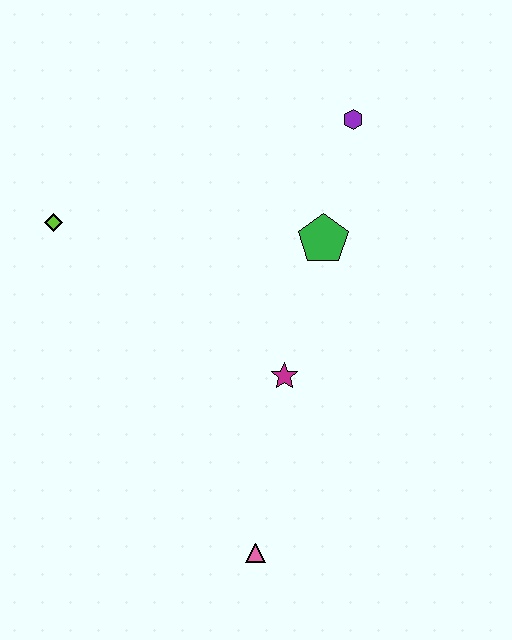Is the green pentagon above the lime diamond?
No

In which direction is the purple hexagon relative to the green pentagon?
The purple hexagon is above the green pentagon.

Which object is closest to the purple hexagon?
The green pentagon is closest to the purple hexagon.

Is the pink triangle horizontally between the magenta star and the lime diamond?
Yes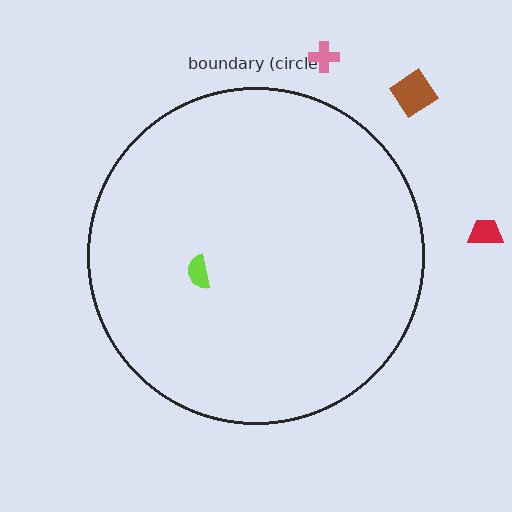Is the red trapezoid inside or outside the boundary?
Outside.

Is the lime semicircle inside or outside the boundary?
Inside.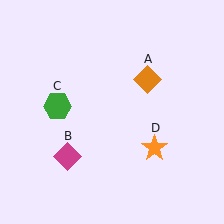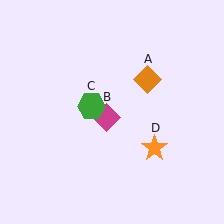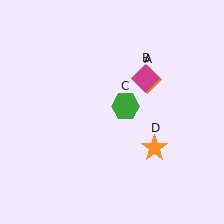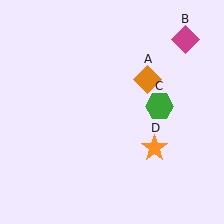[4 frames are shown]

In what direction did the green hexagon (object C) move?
The green hexagon (object C) moved right.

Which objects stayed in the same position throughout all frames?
Orange diamond (object A) and orange star (object D) remained stationary.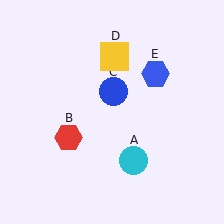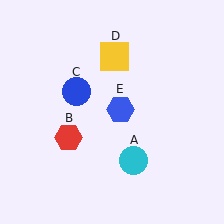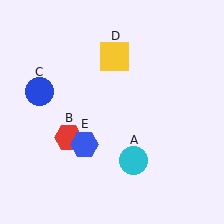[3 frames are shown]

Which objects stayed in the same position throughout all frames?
Cyan circle (object A) and red hexagon (object B) and yellow square (object D) remained stationary.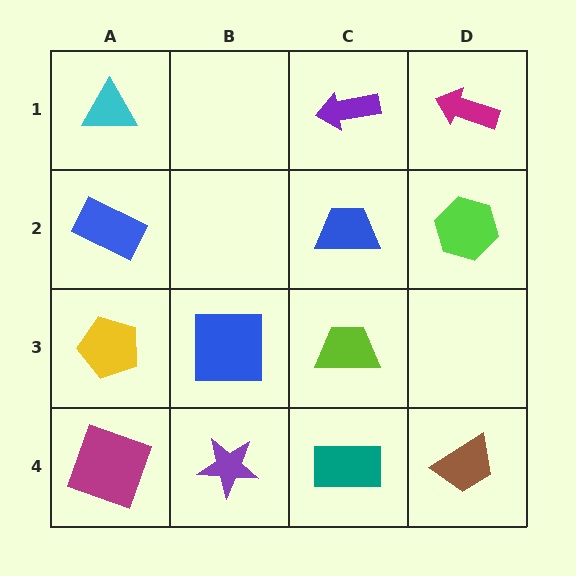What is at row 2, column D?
A lime hexagon.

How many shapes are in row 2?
3 shapes.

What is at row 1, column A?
A cyan triangle.